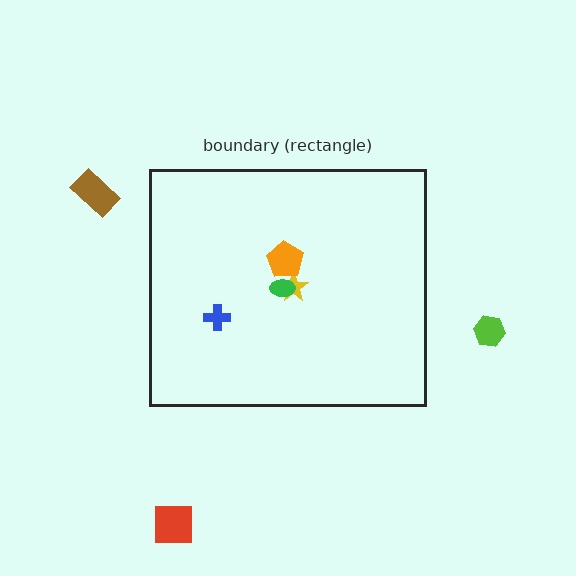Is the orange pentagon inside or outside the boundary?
Inside.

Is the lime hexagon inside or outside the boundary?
Outside.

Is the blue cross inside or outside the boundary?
Inside.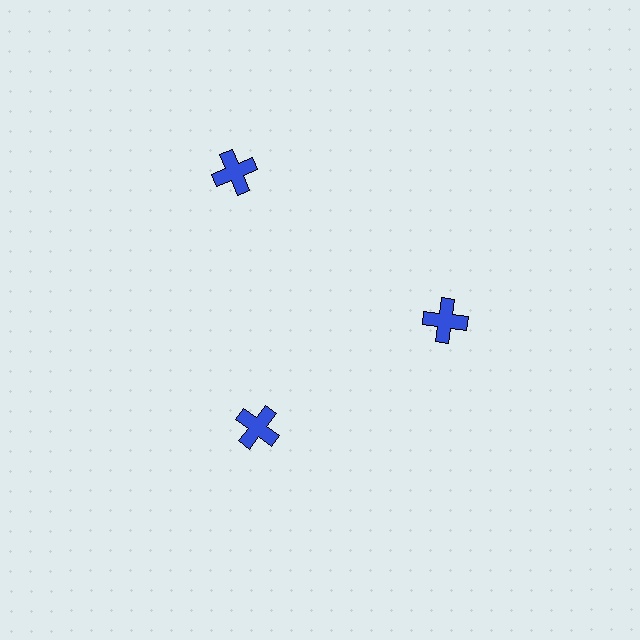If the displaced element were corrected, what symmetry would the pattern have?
It would have 3-fold rotational symmetry — the pattern would map onto itself every 120 degrees.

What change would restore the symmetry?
The symmetry would be restored by moving it inward, back onto the ring so that all 3 crosses sit at equal angles and equal distance from the center.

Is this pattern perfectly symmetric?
No. The 3 blue crosses are arranged in a ring, but one element near the 11 o'clock position is pushed outward from the center, breaking the 3-fold rotational symmetry.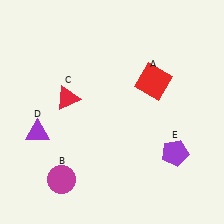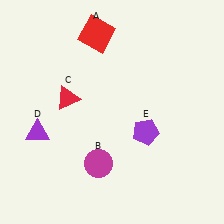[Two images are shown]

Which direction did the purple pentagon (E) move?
The purple pentagon (E) moved left.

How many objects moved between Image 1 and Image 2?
3 objects moved between the two images.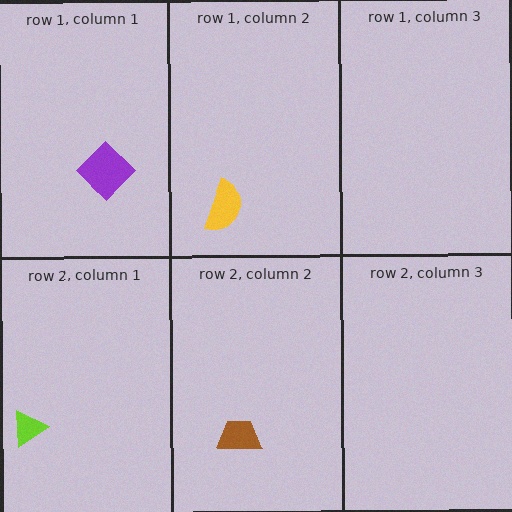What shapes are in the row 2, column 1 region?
The lime triangle.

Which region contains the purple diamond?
The row 1, column 1 region.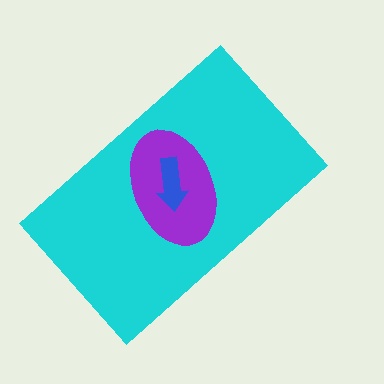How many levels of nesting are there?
3.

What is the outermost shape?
The cyan rectangle.